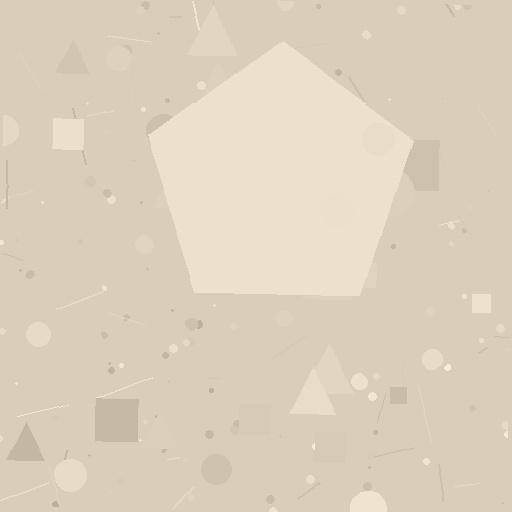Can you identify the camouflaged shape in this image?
The camouflaged shape is a pentagon.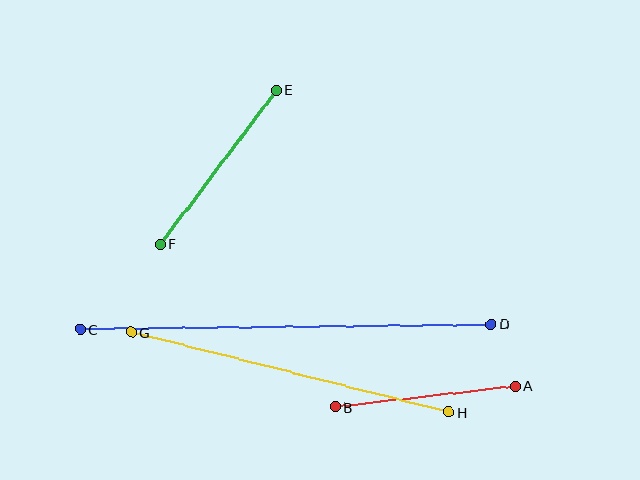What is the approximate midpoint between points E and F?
The midpoint is at approximately (218, 168) pixels.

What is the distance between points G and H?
The distance is approximately 327 pixels.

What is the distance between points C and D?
The distance is approximately 411 pixels.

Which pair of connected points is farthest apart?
Points C and D are farthest apart.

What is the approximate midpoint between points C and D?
The midpoint is at approximately (286, 327) pixels.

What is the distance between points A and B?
The distance is approximately 181 pixels.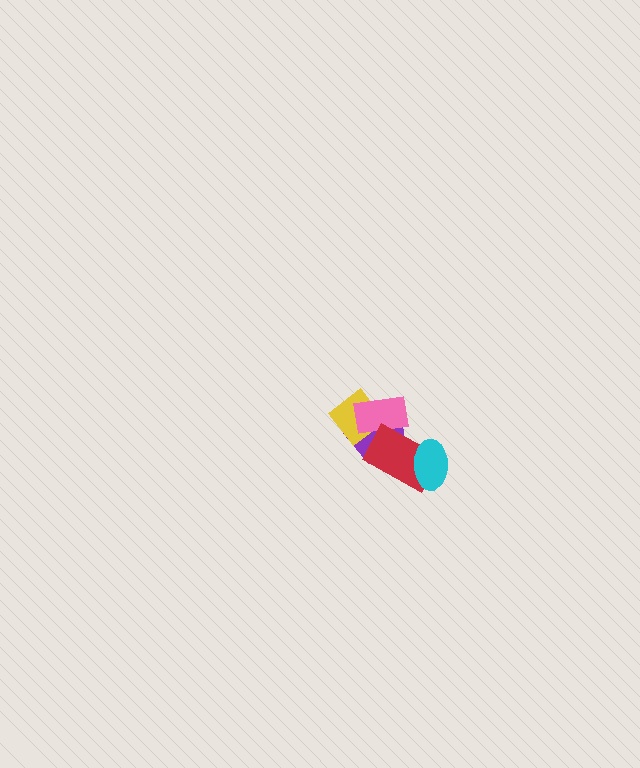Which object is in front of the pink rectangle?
The red rectangle is in front of the pink rectangle.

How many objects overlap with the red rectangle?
3 objects overlap with the red rectangle.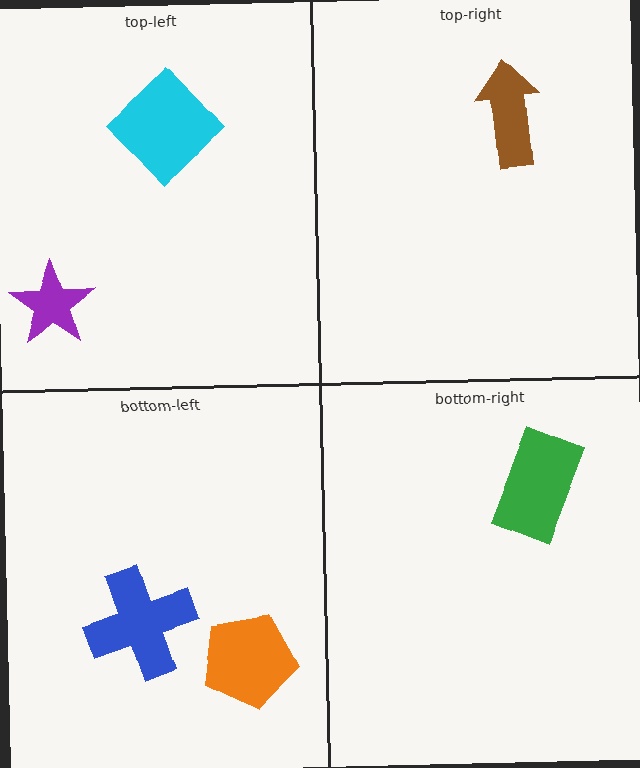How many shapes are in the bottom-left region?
2.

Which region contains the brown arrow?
The top-right region.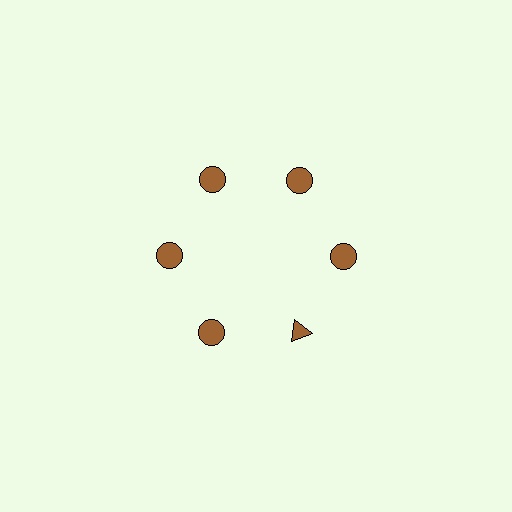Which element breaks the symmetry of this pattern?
The brown triangle at roughly the 5 o'clock position breaks the symmetry. All other shapes are brown circles.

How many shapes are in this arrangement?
There are 6 shapes arranged in a ring pattern.